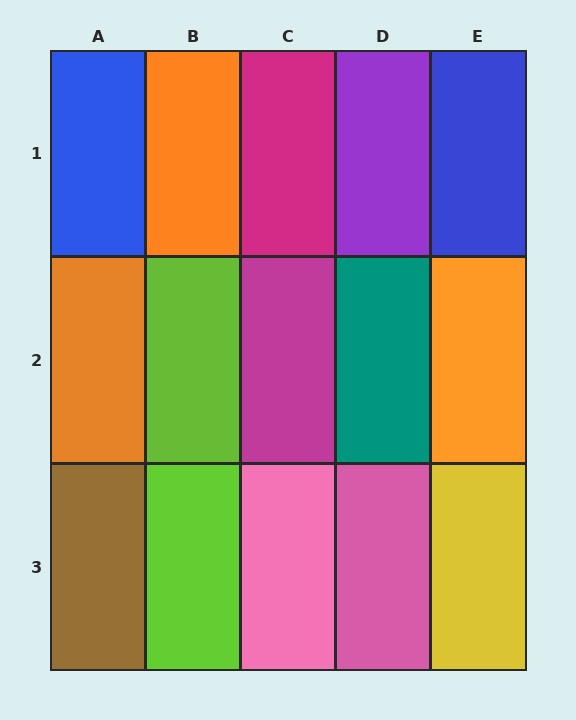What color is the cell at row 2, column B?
Lime.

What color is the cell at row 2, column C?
Magenta.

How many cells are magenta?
2 cells are magenta.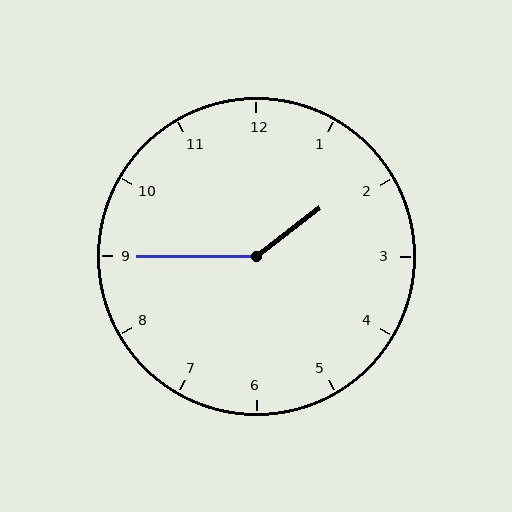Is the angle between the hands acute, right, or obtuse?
It is obtuse.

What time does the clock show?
1:45.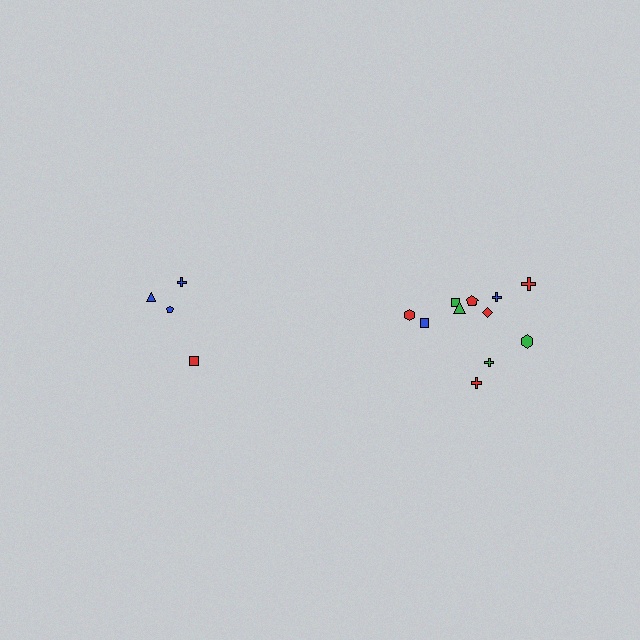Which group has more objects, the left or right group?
The right group.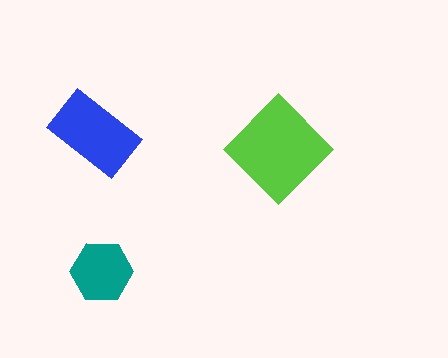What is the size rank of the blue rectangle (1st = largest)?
2nd.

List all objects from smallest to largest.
The teal hexagon, the blue rectangle, the lime diamond.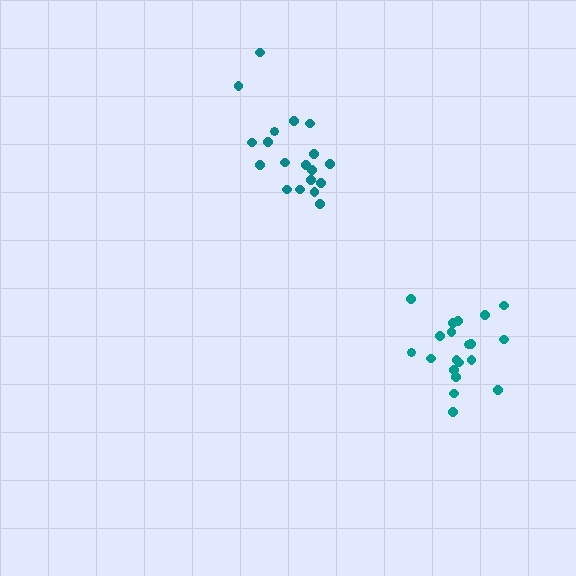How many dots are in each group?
Group 1: 20 dots, Group 2: 19 dots (39 total).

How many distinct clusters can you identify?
There are 2 distinct clusters.